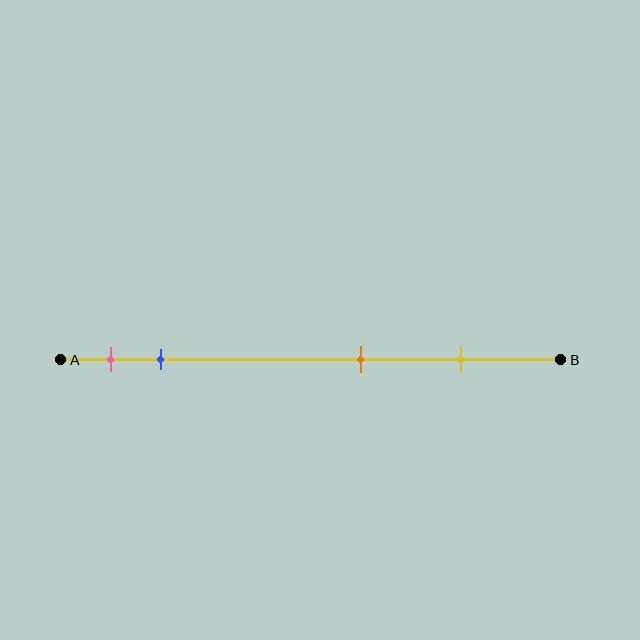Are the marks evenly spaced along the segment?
No, the marks are not evenly spaced.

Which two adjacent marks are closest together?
The pink and blue marks are the closest adjacent pair.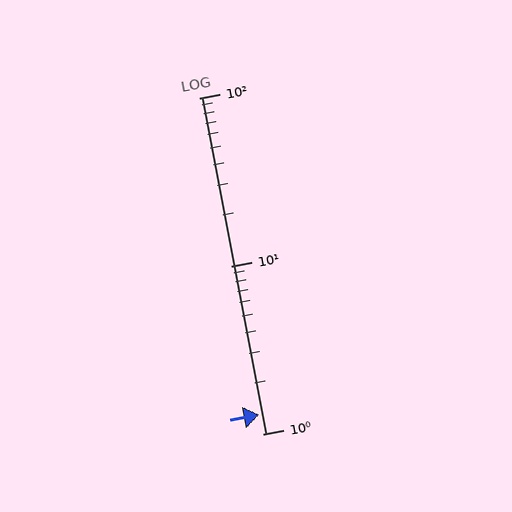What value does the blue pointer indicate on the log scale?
The pointer indicates approximately 1.3.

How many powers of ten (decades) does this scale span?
The scale spans 2 decades, from 1 to 100.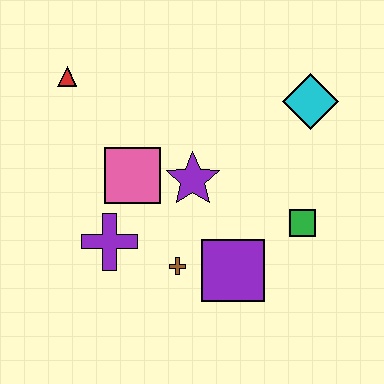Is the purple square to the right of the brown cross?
Yes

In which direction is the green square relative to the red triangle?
The green square is to the right of the red triangle.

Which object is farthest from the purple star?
The red triangle is farthest from the purple star.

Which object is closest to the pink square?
The purple star is closest to the pink square.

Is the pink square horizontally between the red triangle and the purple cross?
No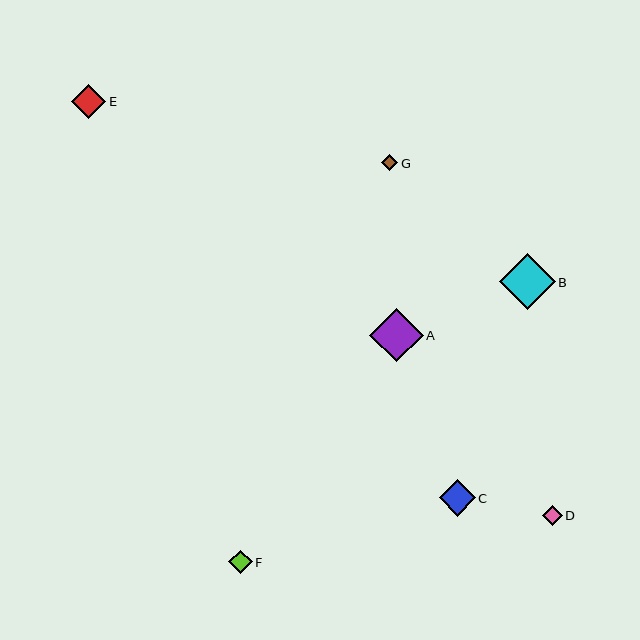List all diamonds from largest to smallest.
From largest to smallest: B, A, C, E, F, D, G.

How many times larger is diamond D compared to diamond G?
Diamond D is approximately 1.2 times the size of diamond G.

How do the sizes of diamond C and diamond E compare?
Diamond C and diamond E are approximately the same size.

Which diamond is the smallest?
Diamond G is the smallest with a size of approximately 16 pixels.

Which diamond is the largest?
Diamond B is the largest with a size of approximately 56 pixels.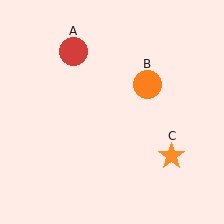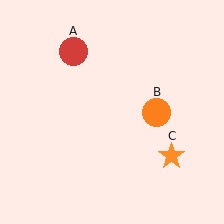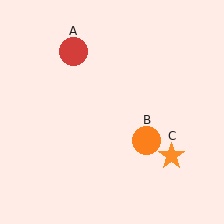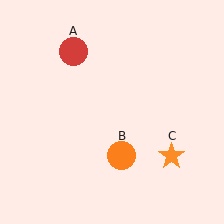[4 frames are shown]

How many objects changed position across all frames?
1 object changed position: orange circle (object B).